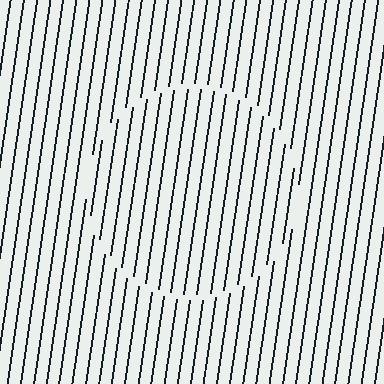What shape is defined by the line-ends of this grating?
An illusory circle. The interior of the shape contains the same grating, shifted by half a period — the contour is defined by the phase discontinuity where line-ends from the inner and outer gratings abut.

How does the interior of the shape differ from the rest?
The interior of the shape contains the same grating, shifted by half a period — the contour is defined by the phase discontinuity where line-ends from the inner and outer gratings abut.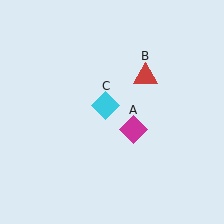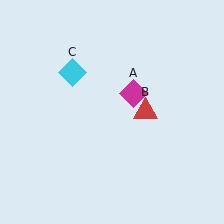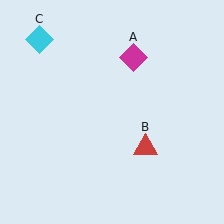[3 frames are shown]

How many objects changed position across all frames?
3 objects changed position: magenta diamond (object A), red triangle (object B), cyan diamond (object C).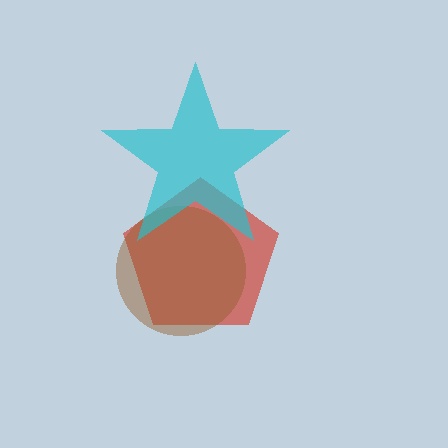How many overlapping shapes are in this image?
There are 3 overlapping shapes in the image.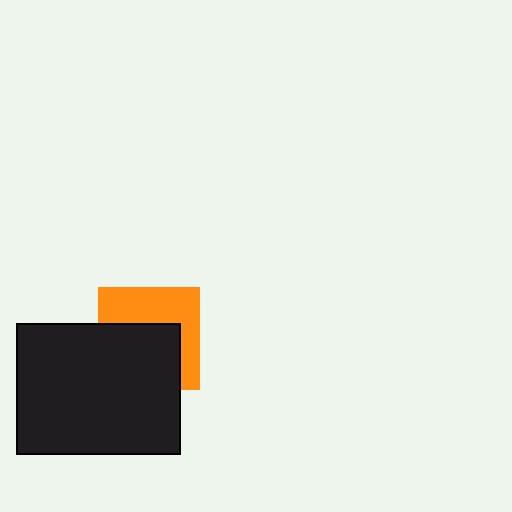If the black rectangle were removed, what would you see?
You would see the complete orange square.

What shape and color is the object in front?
The object in front is a black rectangle.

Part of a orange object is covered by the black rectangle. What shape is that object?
It is a square.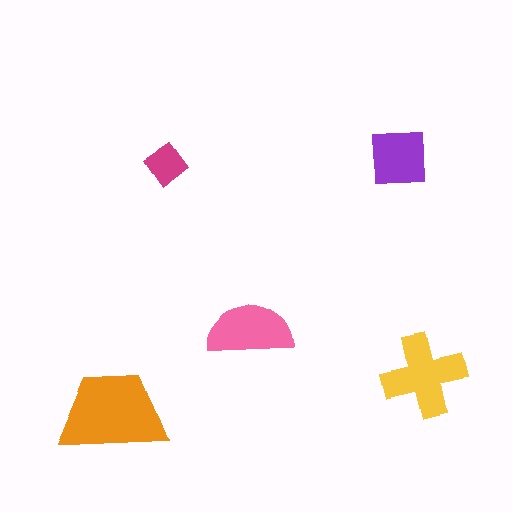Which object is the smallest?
The magenta diamond.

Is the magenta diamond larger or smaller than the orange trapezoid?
Smaller.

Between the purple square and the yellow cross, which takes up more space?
The yellow cross.